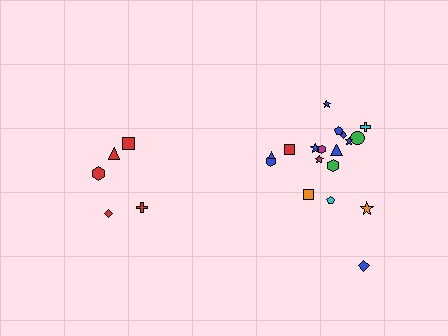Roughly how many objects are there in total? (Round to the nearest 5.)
Roughly 25 objects in total.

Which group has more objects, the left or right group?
The right group.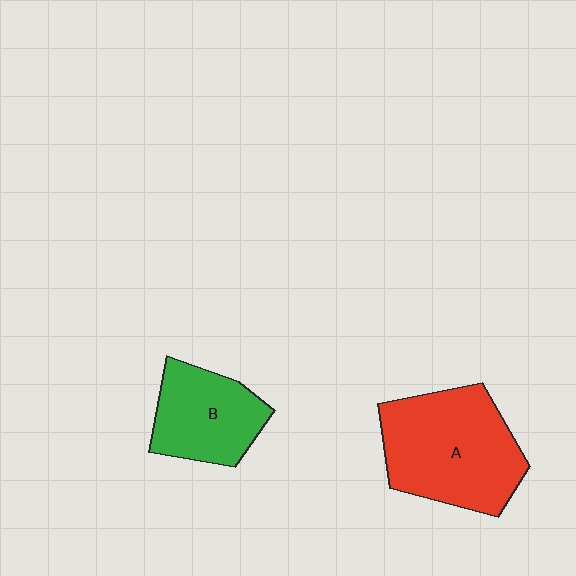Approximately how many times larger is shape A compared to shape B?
Approximately 1.6 times.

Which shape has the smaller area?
Shape B (green).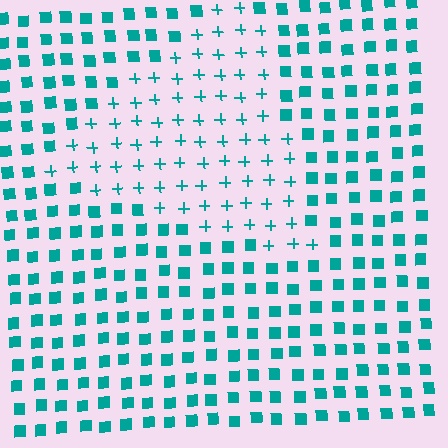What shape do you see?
I see a triangle.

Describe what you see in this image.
The image is filled with small teal elements arranged in a uniform grid. A triangle-shaped region contains plus signs, while the surrounding area contains squares. The boundary is defined purely by the change in element shape.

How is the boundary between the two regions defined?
The boundary is defined by a change in element shape: plus signs inside vs. squares outside. All elements share the same color and spacing.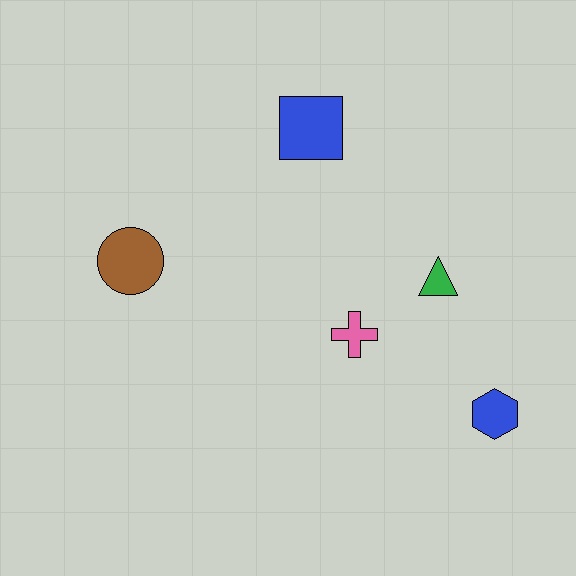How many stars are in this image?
There are no stars.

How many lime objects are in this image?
There are no lime objects.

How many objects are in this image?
There are 5 objects.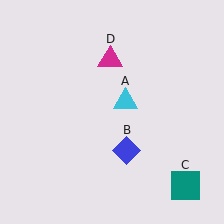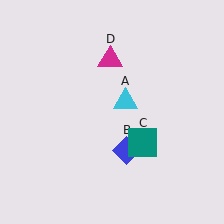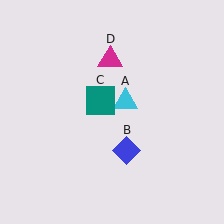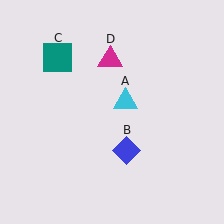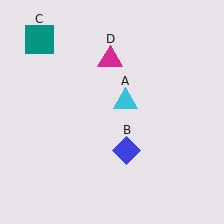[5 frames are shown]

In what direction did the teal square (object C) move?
The teal square (object C) moved up and to the left.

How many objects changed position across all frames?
1 object changed position: teal square (object C).